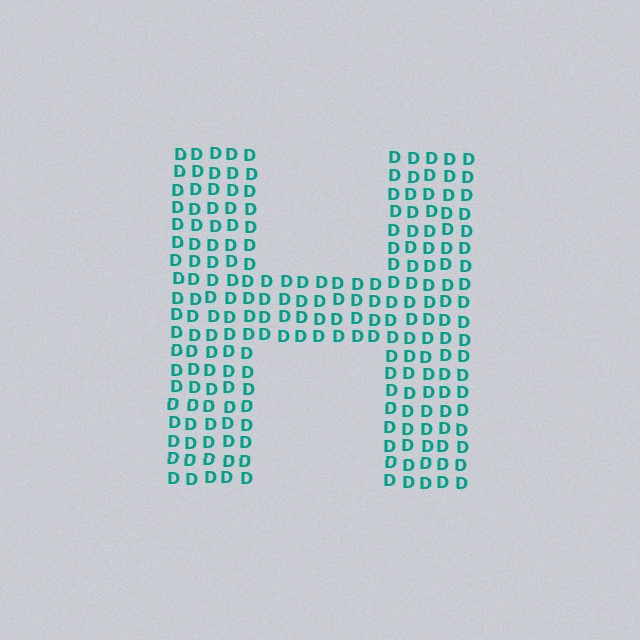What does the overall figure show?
The overall figure shows the letter H.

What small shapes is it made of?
It is made of small letter D's.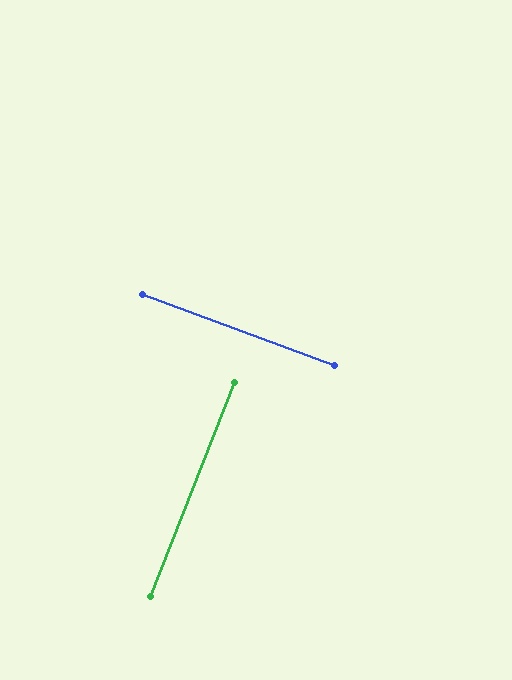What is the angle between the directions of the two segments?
Approximately 89 degrees.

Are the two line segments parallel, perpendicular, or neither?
Perpendicular — they meet at approximately 89°.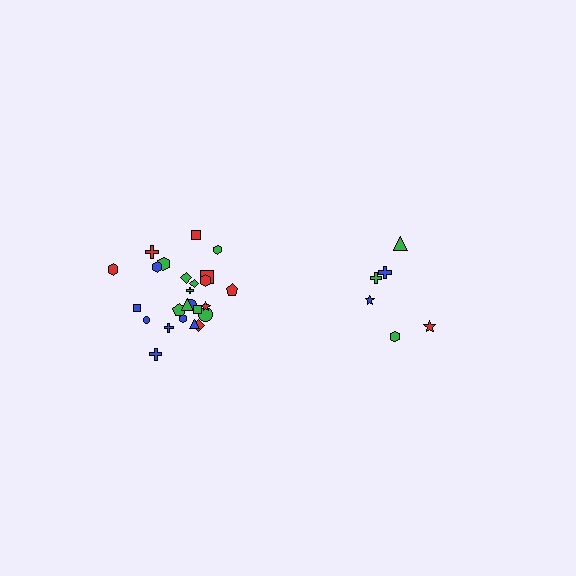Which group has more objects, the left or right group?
The left group.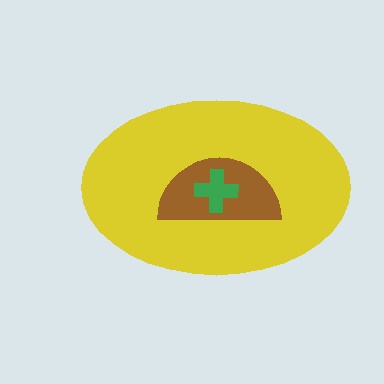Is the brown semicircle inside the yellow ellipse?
Yes.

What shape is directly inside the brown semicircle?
The green cross.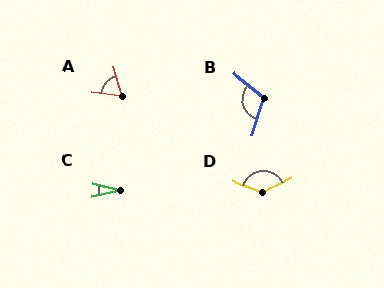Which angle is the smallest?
C, at approximately 26 degrees.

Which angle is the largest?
D, at approximately 135 degrees.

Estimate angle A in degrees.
Approximately 67 degrees.